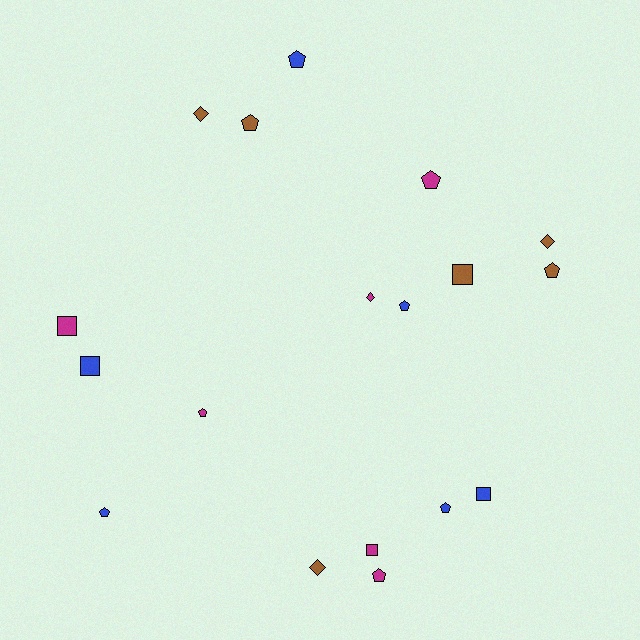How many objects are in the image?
There are 18 objects.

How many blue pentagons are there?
There are 4 blue pentagons.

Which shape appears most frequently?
Pentagon, with 9 objects.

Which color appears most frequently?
Brown, with 6 objects.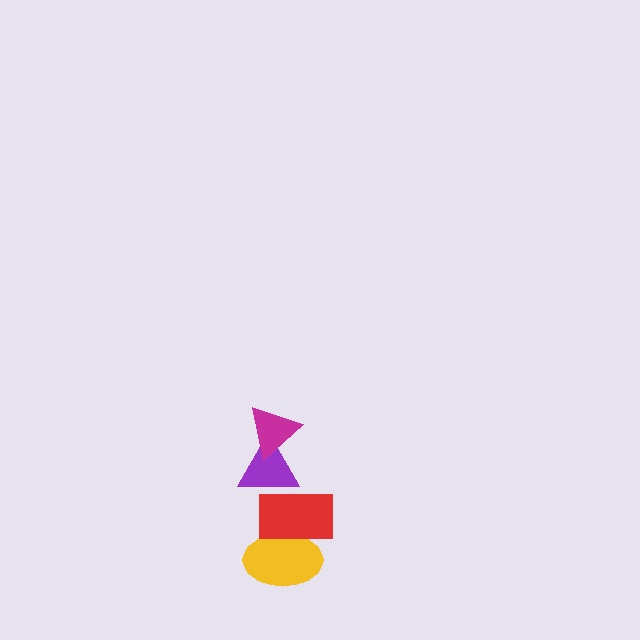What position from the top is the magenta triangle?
The magenta triangle is 1st from the top.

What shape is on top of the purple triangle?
The magenta triangle is on top of the purple triangle.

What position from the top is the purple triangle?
The purple triangle is 2nd from the top.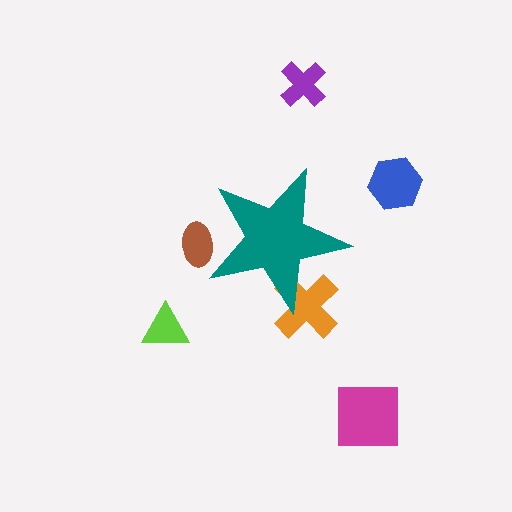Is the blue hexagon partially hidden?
No, the blue hexagon is fully visible.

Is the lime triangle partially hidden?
No, the lime triangle is fully visible.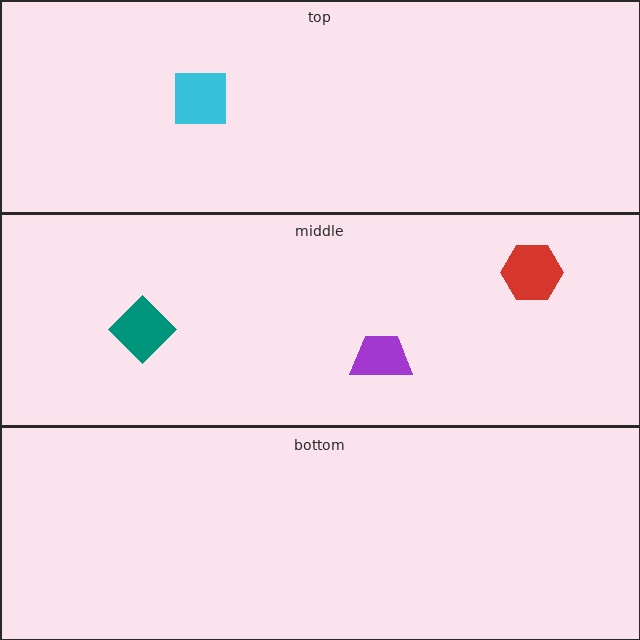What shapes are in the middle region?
The red hexagon, the teal diamond, the purple trapezoid.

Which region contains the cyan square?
The top region.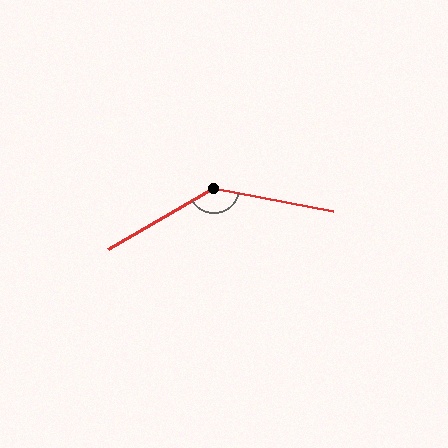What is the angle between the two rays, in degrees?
Approximately 139 degrees.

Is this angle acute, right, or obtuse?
It is obtuse.